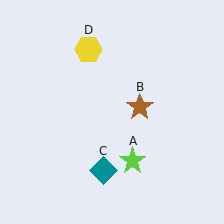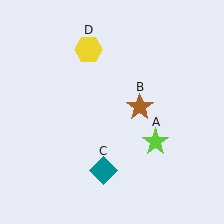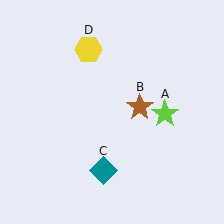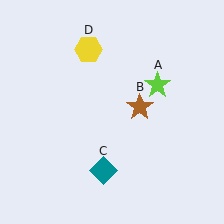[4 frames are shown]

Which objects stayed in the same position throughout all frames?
Brown star (object B) and teal diamond (object C) and yellow hexagon (object D) remained stationary.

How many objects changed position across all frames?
1 object changed position: lime star (object A).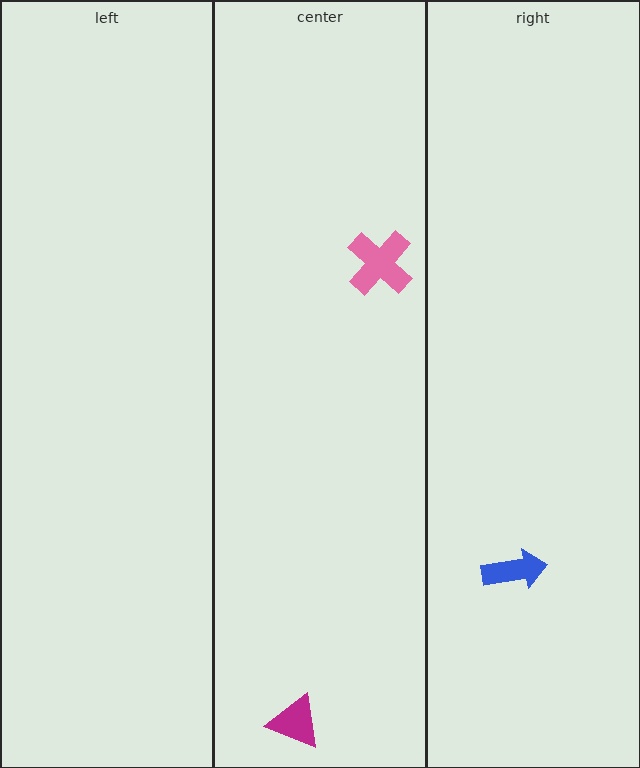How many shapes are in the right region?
1.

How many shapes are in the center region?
2.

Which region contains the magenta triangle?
The center region.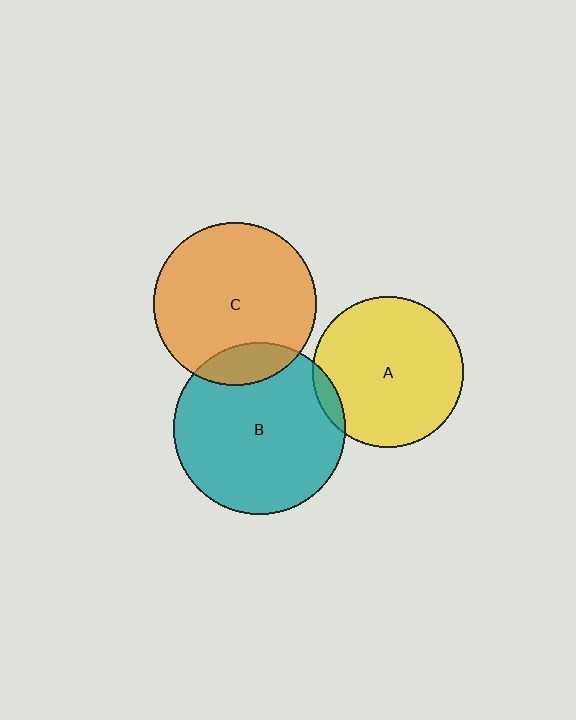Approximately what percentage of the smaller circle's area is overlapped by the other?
Approximately 5%.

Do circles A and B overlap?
Yes.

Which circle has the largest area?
Circle B (teal).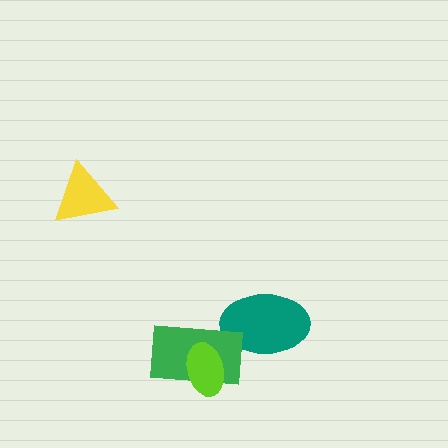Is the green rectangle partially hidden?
Yes, it is partially covered by another shape.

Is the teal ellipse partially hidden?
Yes, it is partially covered by another shape.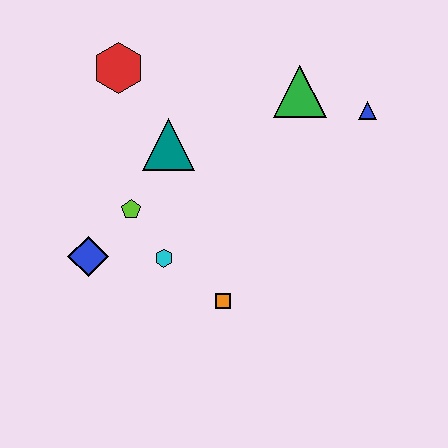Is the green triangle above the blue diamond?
Yes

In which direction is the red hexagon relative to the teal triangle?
The red hexagon is above the teal triangle.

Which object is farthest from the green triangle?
The blue diamond is farthest from the green triangle.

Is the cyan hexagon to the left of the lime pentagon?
No